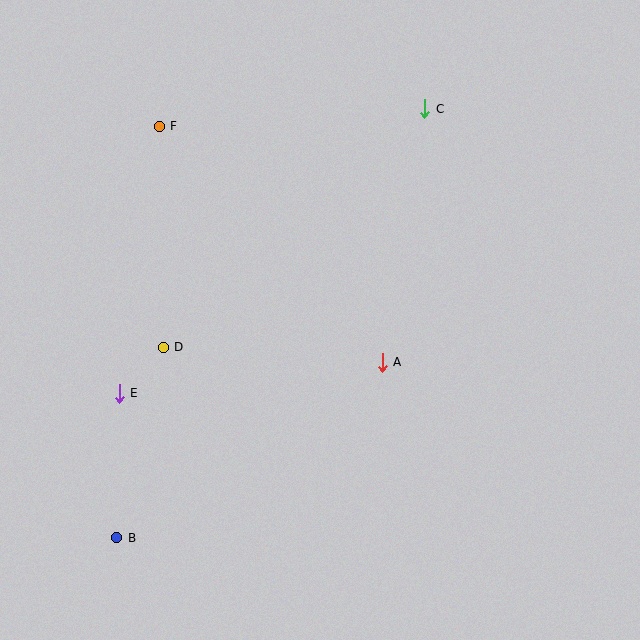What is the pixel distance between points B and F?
The distance between B and F is 414 pixels.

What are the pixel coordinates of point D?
Point D is at (163, 347).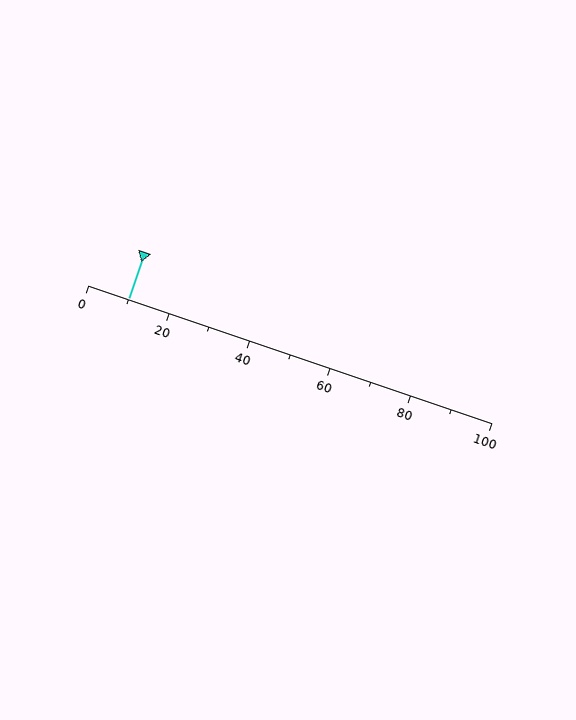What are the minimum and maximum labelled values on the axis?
The axis runs from 0 to 100.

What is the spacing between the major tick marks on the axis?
The major ticks are spaced 20 apart.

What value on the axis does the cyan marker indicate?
The marker indicates approximately 10.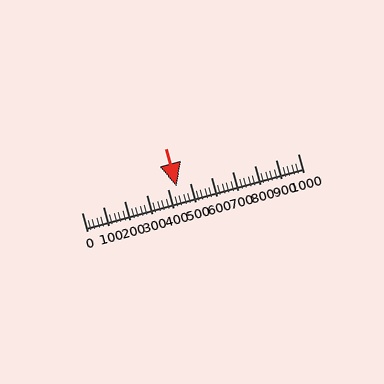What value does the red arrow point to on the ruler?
The red arrow points to approximately 440.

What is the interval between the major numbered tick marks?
The major tick marks are spaced 100 units apart.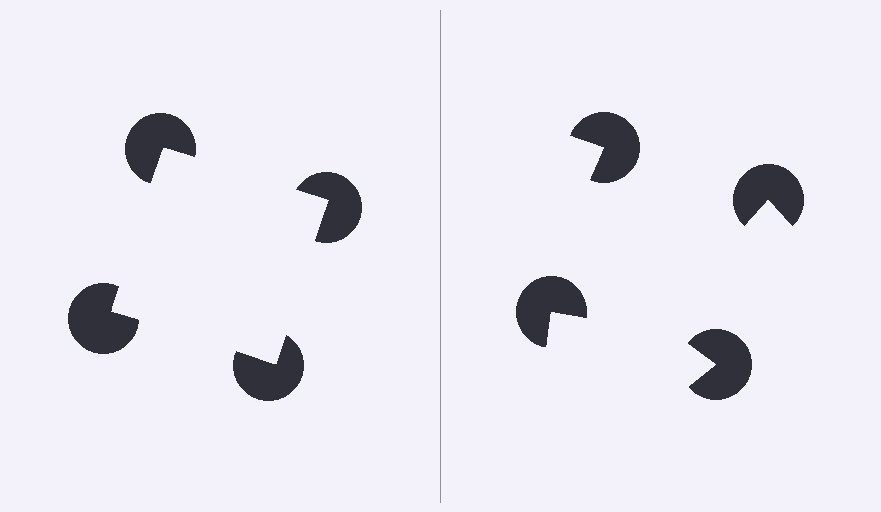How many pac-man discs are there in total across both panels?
8 — 4 on each side.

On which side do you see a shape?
An illusory square appears on the left side. On the right side the wedge cuts are rotated, so no coherent shape forms.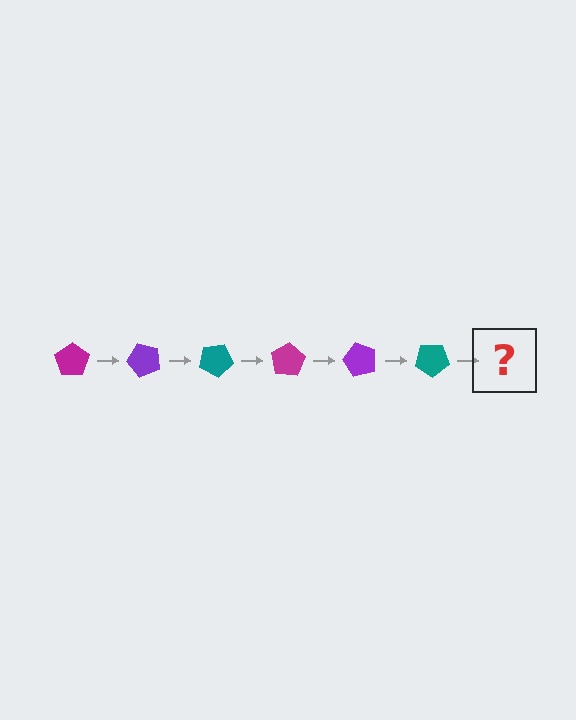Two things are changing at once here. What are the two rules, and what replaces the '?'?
The two rules are that it rotates 50 degrees each step and the color cycles through magenta, purple, and teal. The '?' should be a magenta pentagon, rotated 300 degrees from the start.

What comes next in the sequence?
The next element should be a magenta pentagon, rotated 300 degrees from the start.